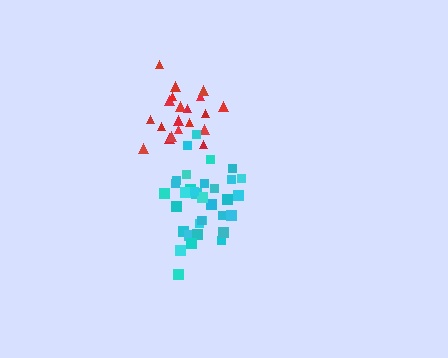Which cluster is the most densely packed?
Cyan.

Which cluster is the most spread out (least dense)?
Red.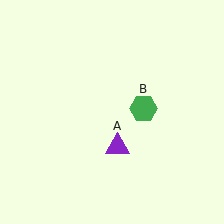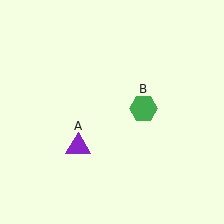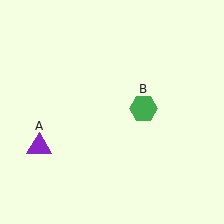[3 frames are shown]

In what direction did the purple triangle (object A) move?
The purple triangle (object A) moved left.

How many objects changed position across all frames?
1 object changed position: purple triangle (object A).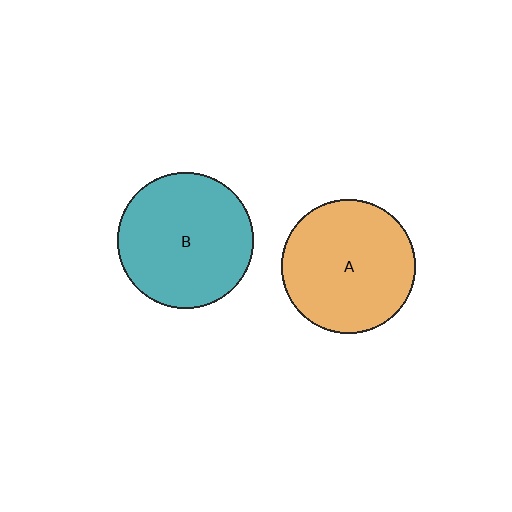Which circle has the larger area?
Circle B (teal).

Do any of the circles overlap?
No, none of the circles overlap.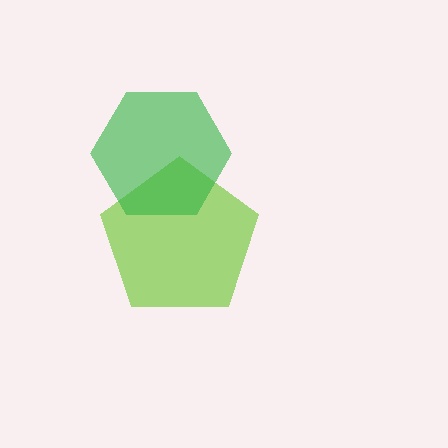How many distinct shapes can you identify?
There are 2 distinct shapes: a lime pentagon, a green hexagon.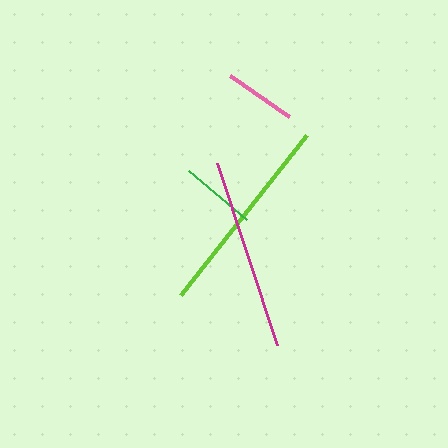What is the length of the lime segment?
The lime segment is approximately 204 pixels long.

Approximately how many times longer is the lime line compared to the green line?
The lime line is approximately 2.7 times the length of the green line.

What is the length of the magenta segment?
The magenta segment is approximately 191 pixels long.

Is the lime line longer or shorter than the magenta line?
The lime line is longer than the magenta line.